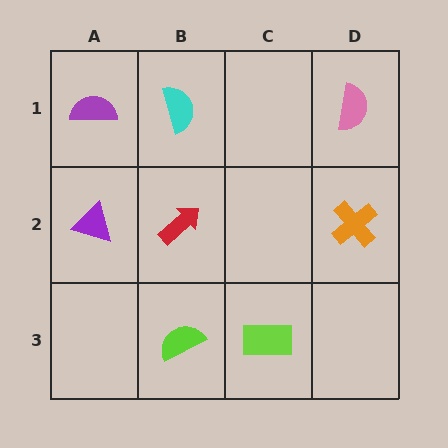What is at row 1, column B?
A cyan semicircle.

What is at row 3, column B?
A lime semicircle.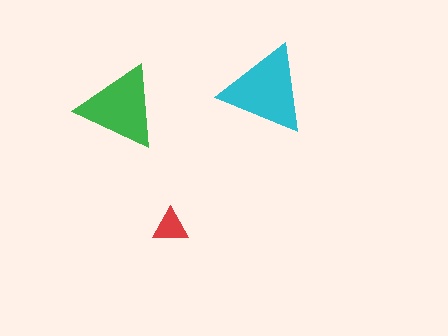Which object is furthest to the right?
The cyan triangle is rightmost.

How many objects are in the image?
There are 3 objects in the image.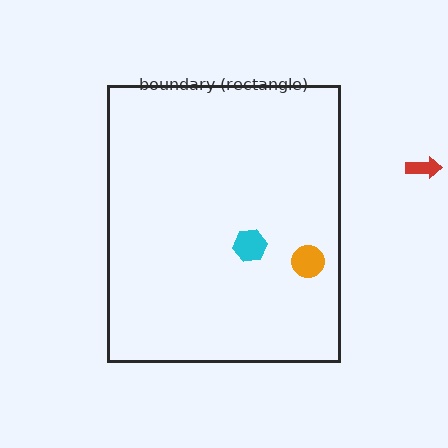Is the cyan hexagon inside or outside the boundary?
Inside.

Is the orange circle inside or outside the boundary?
Inside.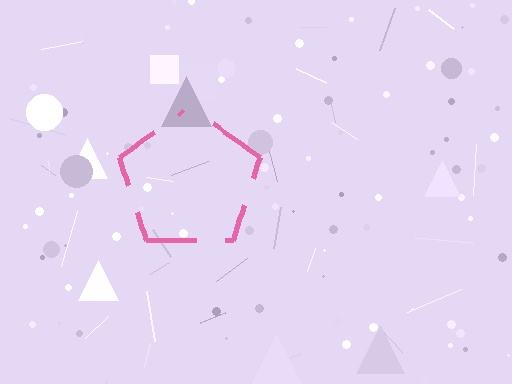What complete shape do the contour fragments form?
The contour fragments form a pentagon.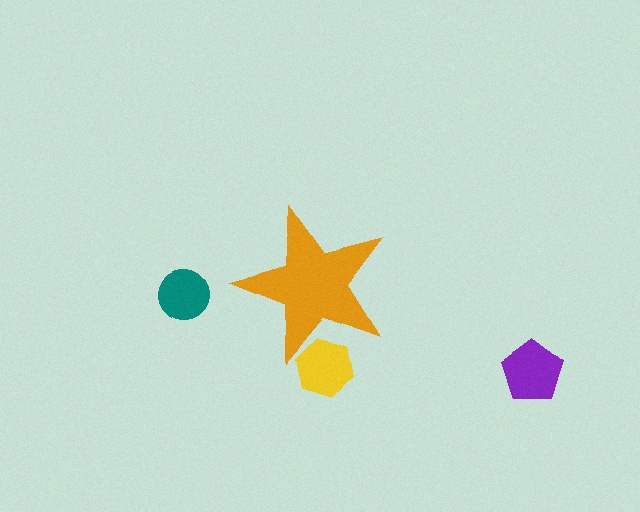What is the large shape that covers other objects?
An orange star.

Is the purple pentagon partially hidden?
No, the purple pentagon is fully visible.